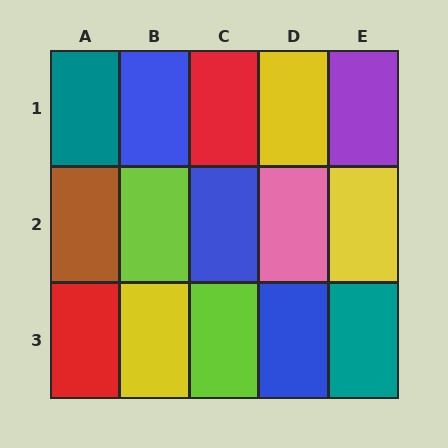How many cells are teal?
2 cells are teal.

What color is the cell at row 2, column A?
Brown.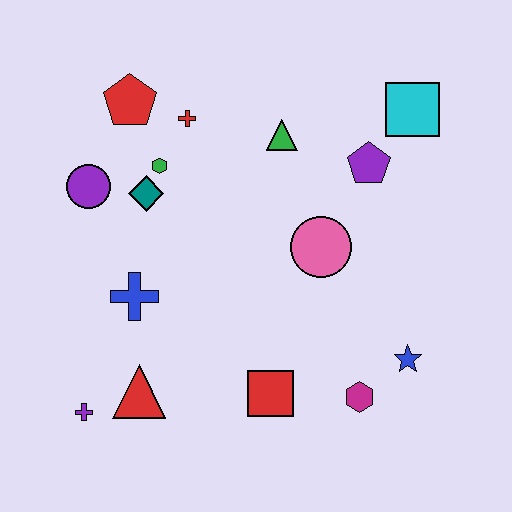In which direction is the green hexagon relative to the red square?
The green hexagon is above the red square.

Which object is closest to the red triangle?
The purple cross is closest to the red triangle.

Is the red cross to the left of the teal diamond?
No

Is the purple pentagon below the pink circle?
No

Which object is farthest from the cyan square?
The purple cross is farthest from the cyan square.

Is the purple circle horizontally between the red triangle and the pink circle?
No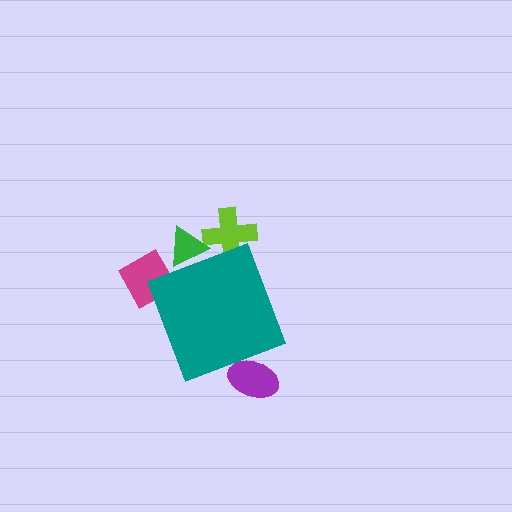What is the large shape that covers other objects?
A teal diamond.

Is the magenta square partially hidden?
Yes, the magenta square is partially hidden behind the teal diamond.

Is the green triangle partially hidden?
Yes, the green triangle is partially hidden behind the teal diamond.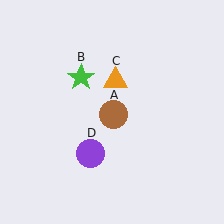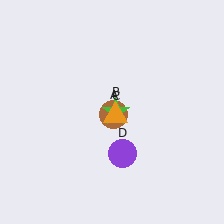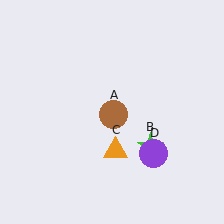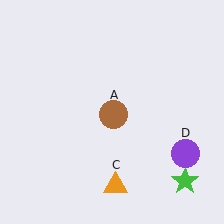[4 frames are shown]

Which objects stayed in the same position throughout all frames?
Brown circle (object A) remained stationary.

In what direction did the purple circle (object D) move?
The purple circle (object D) moved right.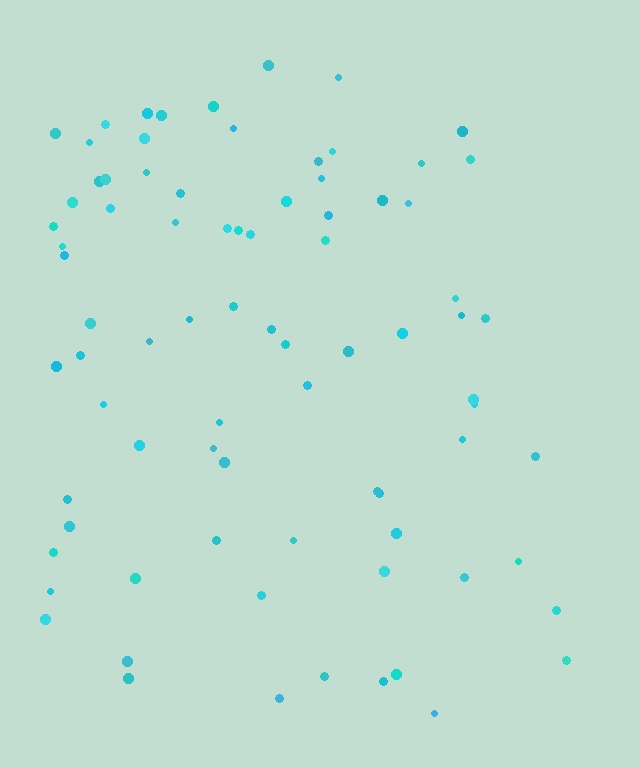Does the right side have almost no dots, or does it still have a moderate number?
Still a moderate number, just noticeably fewer than the left.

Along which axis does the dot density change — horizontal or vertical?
Horizontal.